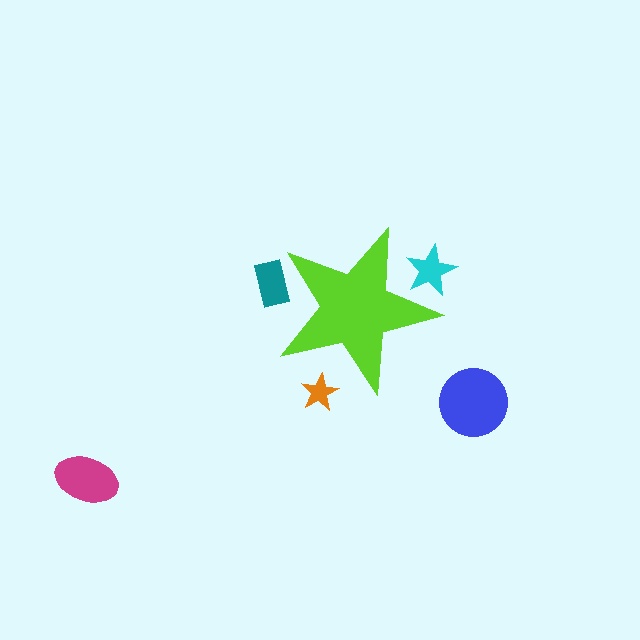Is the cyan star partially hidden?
Yes, the cyan star is partially hidden behind the lime star.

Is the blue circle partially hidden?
No, the blue circle is fully visible.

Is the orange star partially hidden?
Yes, the orange star is partially hidden behind the lime star.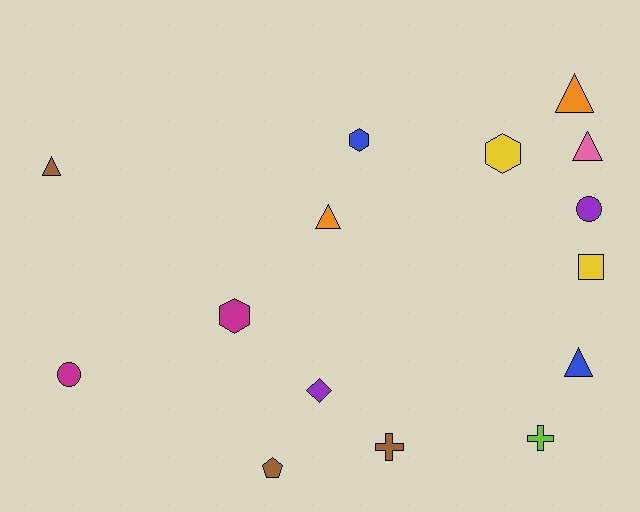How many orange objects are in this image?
There are 2 orange objects.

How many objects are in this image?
There are 15 objects.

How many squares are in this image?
There is 1 square.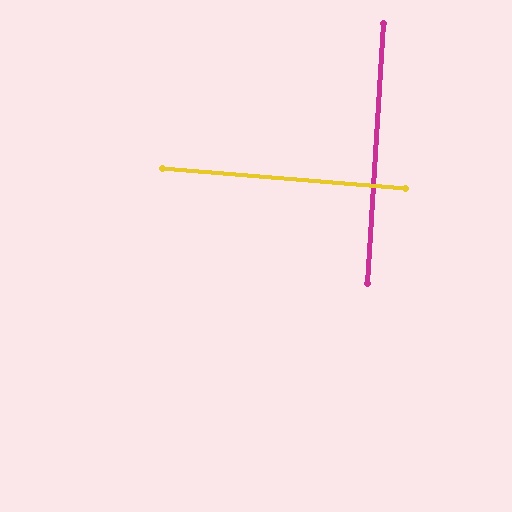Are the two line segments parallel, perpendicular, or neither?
Perpendicular — they meet at approximately 89°.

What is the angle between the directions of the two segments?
Approximately 89 degrees.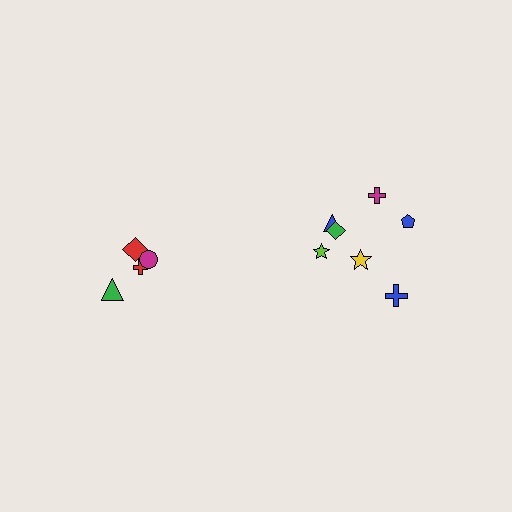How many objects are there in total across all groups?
There are 11 objects.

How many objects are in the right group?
There are 7 objects.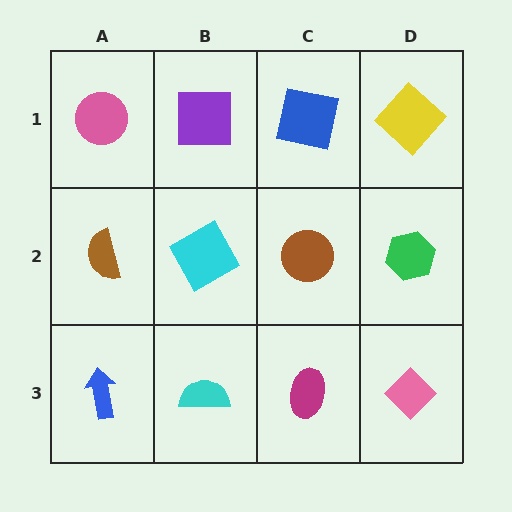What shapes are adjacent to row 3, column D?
A green hexagon (row 2, column D), a magenta ellipse (row 3, column C).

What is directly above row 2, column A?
A pink circle.